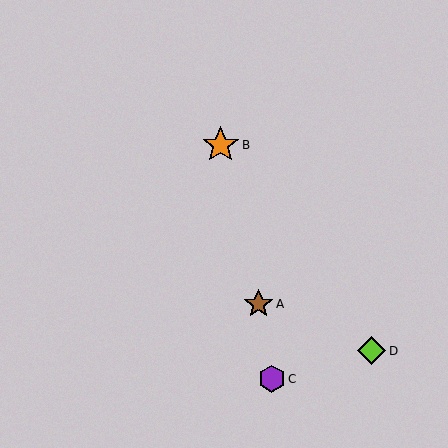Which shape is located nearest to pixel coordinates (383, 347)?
The lime diamond (labeled D) at (372, 351) is nearest to that location.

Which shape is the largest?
The orange star (labeled B) is the largest.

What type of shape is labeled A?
Shape A is a brown star.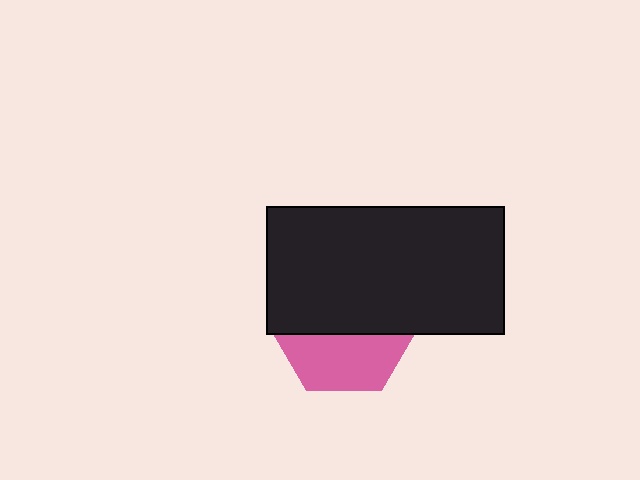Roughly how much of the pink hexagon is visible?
A small part of it is visible (roughly 40%).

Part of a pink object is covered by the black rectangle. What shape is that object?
It is a hexagon.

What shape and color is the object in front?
The object in front is a black rectangle.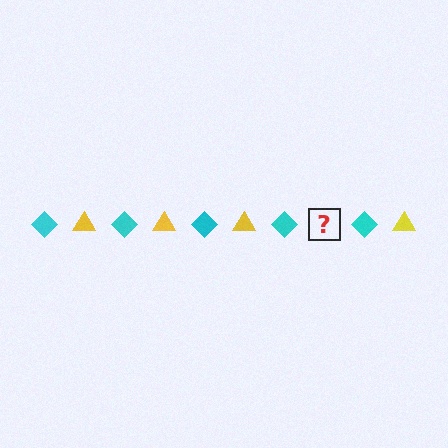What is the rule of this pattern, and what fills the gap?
The rule is that the pattern alternates between cyan diamond and yellow triangle. The gap should be filled with a yellow triangle.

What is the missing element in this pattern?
The missing element is a yellow triangle.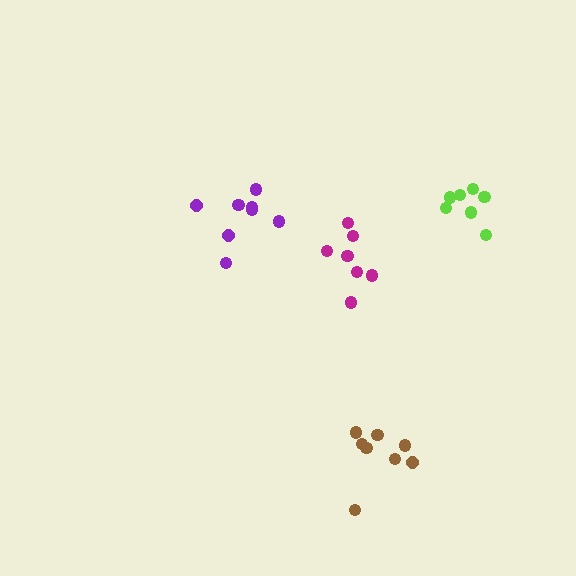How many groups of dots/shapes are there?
There are 4 groups.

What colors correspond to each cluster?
The clusters are colored: purple, magenta, brown, lime.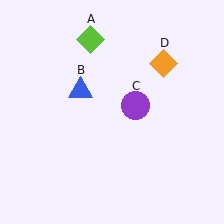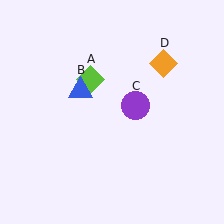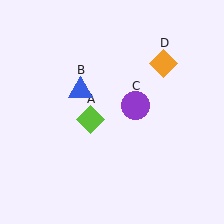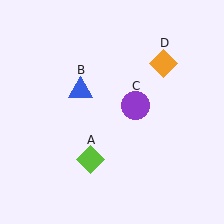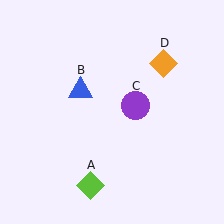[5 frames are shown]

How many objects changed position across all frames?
1 object changed position: lime diamond (object A).